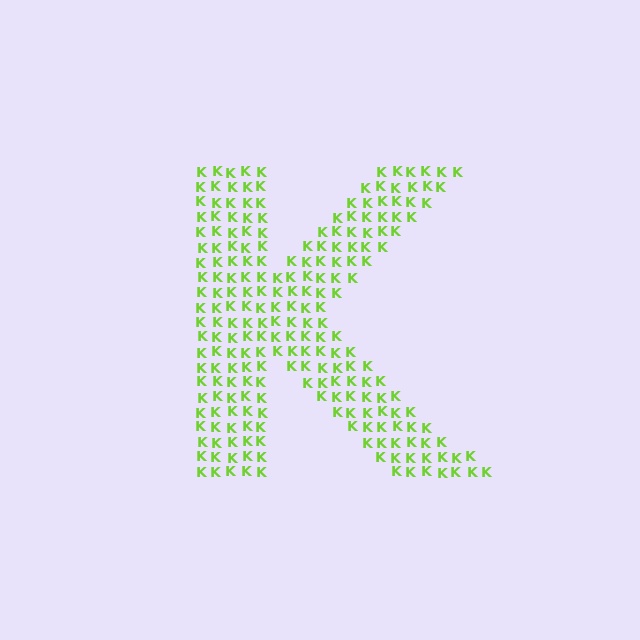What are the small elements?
The small elements are letter K's.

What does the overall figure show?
The overall figure shows the letter K.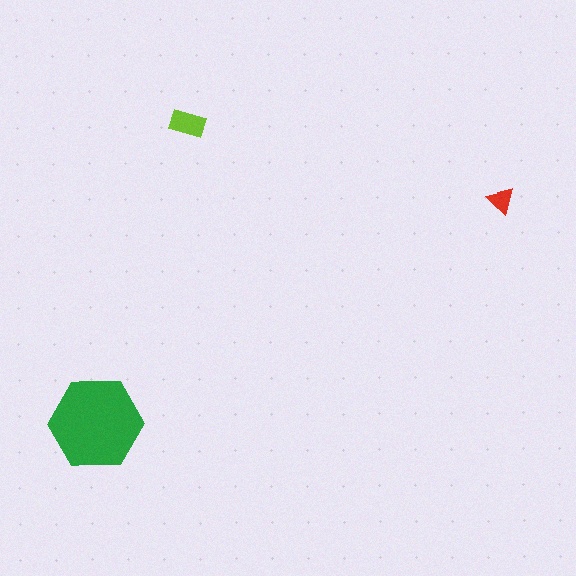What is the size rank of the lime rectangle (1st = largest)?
2nd.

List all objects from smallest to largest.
The red triangle, the lime rectangle, the green hexagon.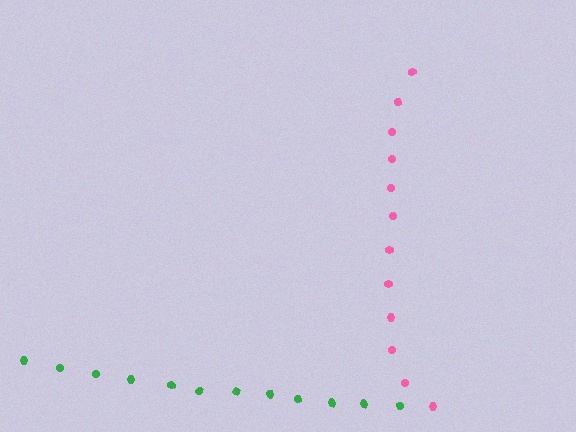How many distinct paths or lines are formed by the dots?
There are 2 distinct paths.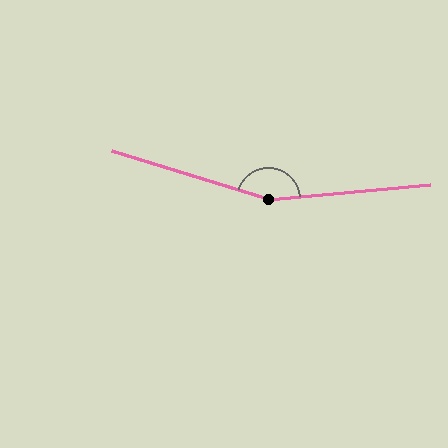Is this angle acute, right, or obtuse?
It is obtuse.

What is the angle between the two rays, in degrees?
Approximately 157 degrees.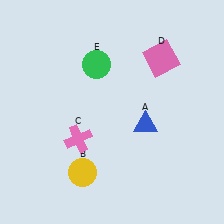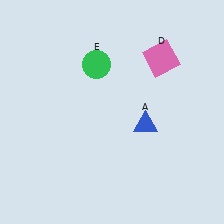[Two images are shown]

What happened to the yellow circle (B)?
The yellow circle (B) was removed in Image 2. It was in the bottom-left area of Image 1.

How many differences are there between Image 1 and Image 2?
There are 2 differences between the two images.